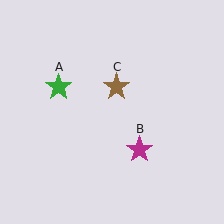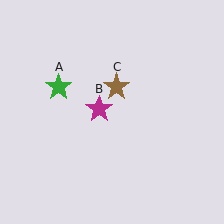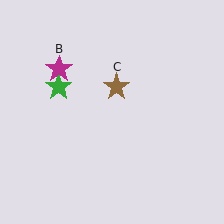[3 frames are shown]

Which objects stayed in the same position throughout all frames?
Green star (object A) and brown star (object C) remained stationary.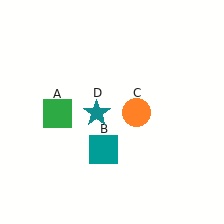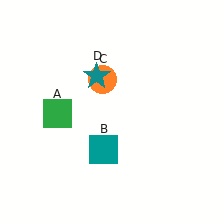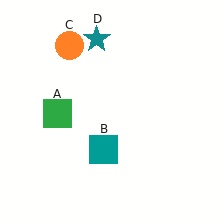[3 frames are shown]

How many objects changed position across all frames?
2 objects changed position: orange circle (object C), teal star (object D).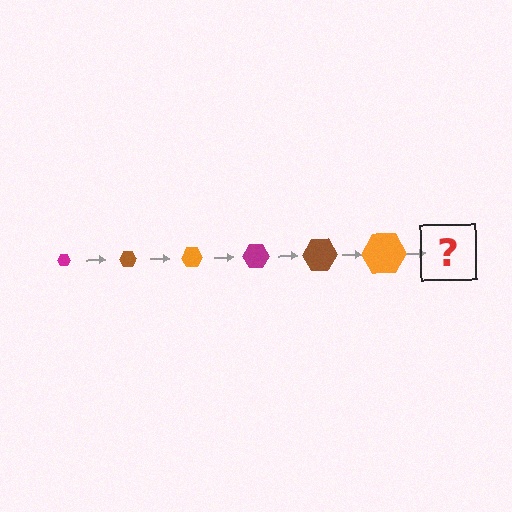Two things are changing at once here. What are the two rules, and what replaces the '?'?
The two rules are that the hexagon grows larger each step and the color cycles through magenta, brown, and orange. The '?' should be a magenta hexagon, larger than the previous one.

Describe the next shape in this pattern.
It should be a magenta hexagon, larger than the previous one.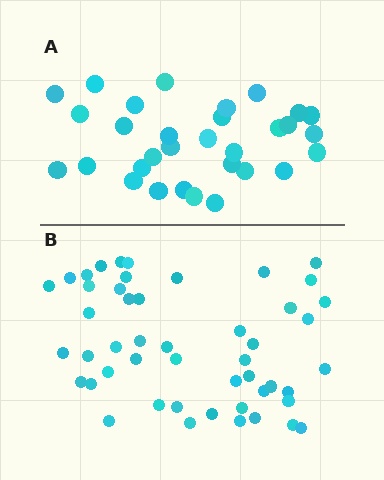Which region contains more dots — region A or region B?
Region B (the bottom region) has more dots.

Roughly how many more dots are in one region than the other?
Region B has approximately 20 more dots than region A.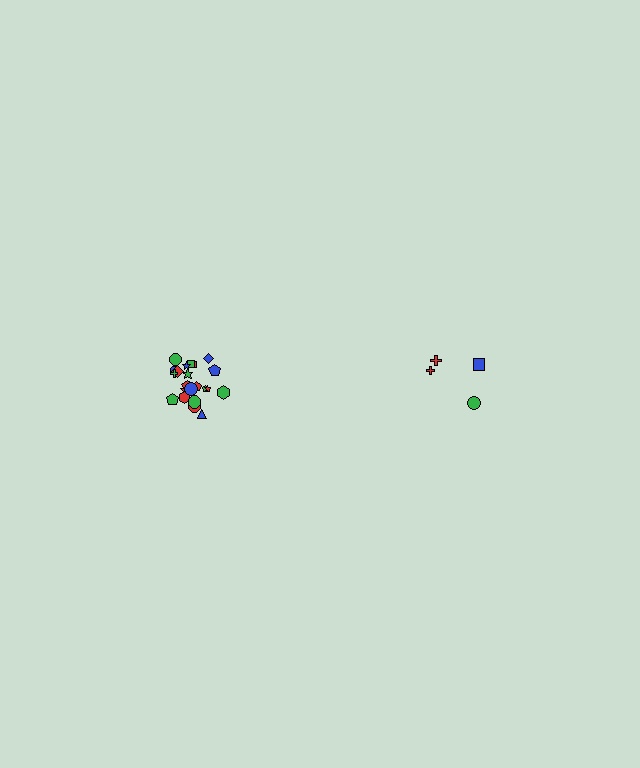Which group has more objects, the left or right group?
The left group.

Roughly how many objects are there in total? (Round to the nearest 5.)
Roughly 25 objects in total.